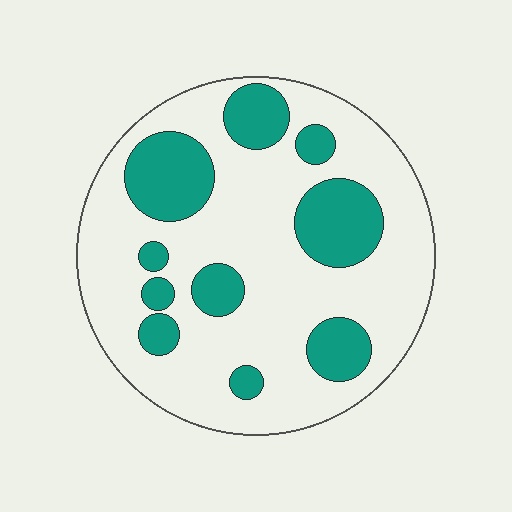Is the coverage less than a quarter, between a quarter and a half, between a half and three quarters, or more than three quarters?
Between a quarter and a half.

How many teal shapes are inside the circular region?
10.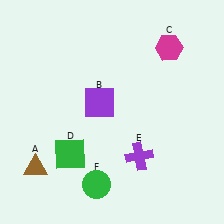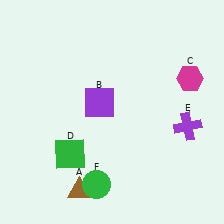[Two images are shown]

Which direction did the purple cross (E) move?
The purple cross (E) moved right.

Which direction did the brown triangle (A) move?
The brown triangle (A) moved right.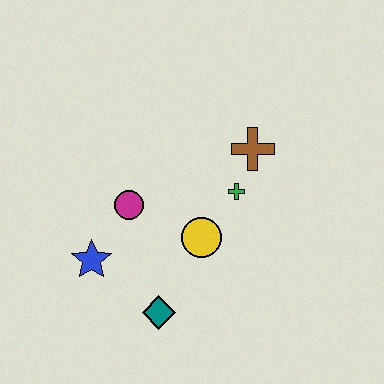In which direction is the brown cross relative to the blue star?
The brown cross is to the right of the blue star.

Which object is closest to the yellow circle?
The green cross is closest to the yellow circle.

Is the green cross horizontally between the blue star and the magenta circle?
No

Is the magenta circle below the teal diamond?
No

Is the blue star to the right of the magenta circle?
No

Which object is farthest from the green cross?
The blue star is farthest from the green cross.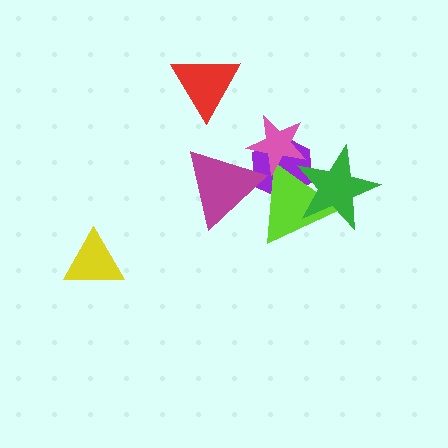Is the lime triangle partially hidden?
Yes, it is partially covered by another shape.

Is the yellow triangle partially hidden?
No, no other shape covers it.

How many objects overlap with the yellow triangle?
0 objects overlap with the yellow triangle.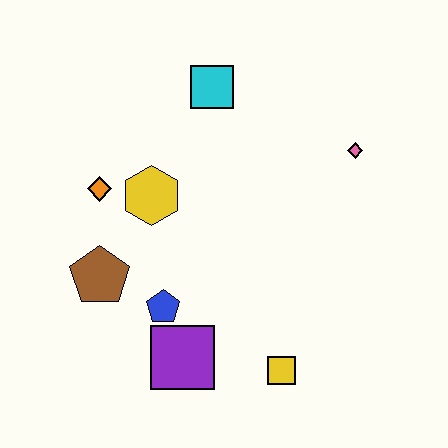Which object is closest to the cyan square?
The yellow hexagon is closest to the cyan square.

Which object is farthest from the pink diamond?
The brown pentagon is farthest from the pink diamond.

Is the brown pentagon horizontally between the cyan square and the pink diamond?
No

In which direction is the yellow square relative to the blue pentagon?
The yellow square is to the right of the blue pentagon.